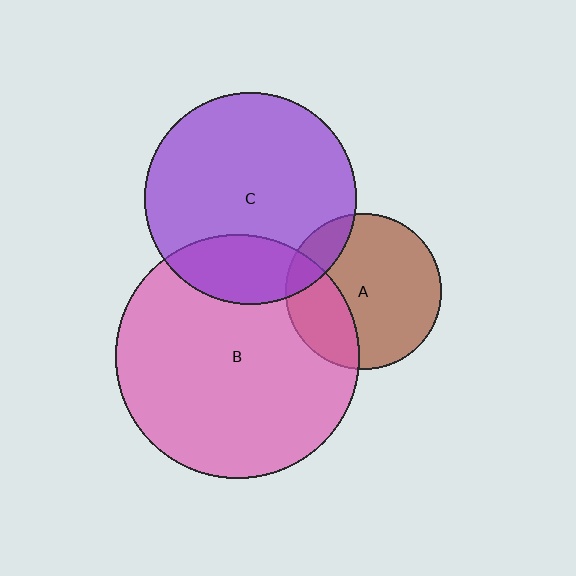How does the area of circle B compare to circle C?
Approximately 1.3 times.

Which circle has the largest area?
Circle B (pink).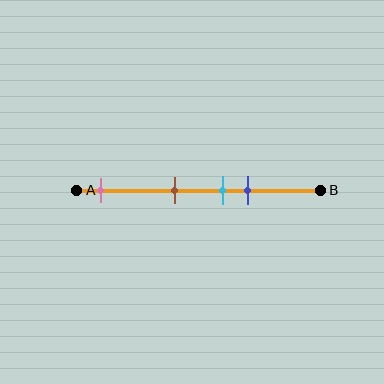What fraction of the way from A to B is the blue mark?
The blue mark is approximately 70% (0.7) of the way from A to B.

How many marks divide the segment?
There are 4 marks dividing the segment.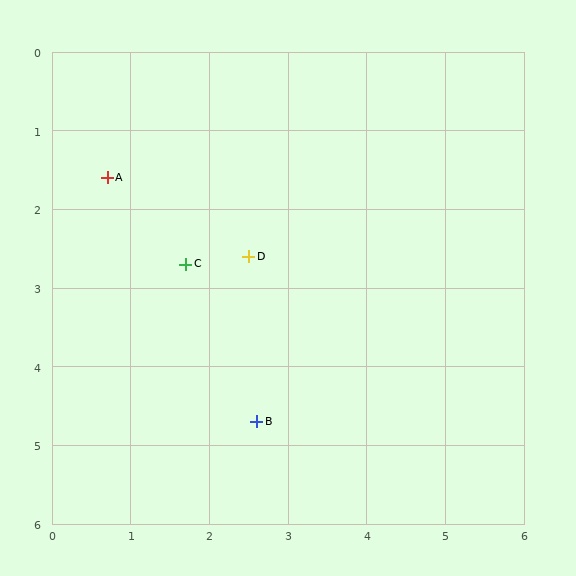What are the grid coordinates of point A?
Point A is at approximately (0.7, 1.6).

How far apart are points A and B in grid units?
Points A and B are about 3.6 grid units apart.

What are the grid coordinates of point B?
Point B is at approximately (2.6, 4.7).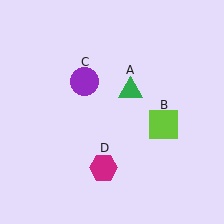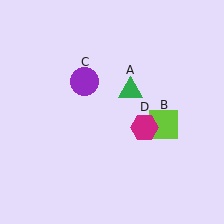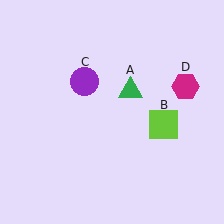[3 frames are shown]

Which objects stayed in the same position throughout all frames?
Green triangle (object A) and lime square (object B) and purple circle (object C) remained stationary.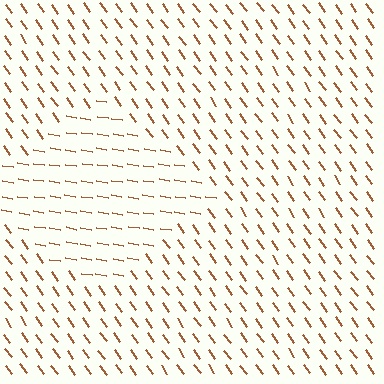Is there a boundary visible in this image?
Yes, there is a texture boundary formed by a change in line orientation.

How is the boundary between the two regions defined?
The boundary is defined purely by a change in line orientation (approximately 45 degrees difference). All lines are the same color and thickness.